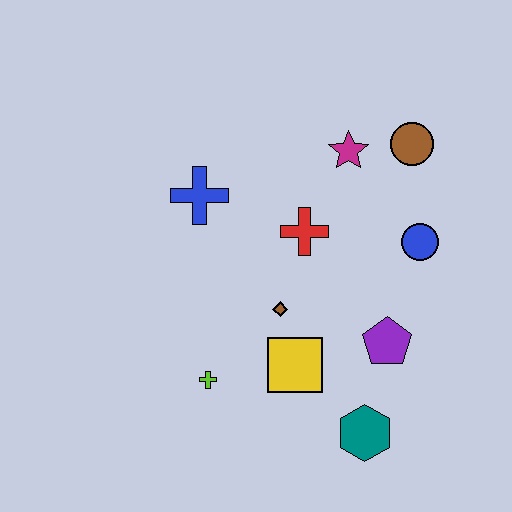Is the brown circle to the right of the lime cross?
Yes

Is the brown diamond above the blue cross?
No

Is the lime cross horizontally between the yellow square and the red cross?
No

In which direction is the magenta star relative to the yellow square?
The magenta star is above the yellow square.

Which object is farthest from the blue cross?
The teal hexagon is farthest from the blue cross.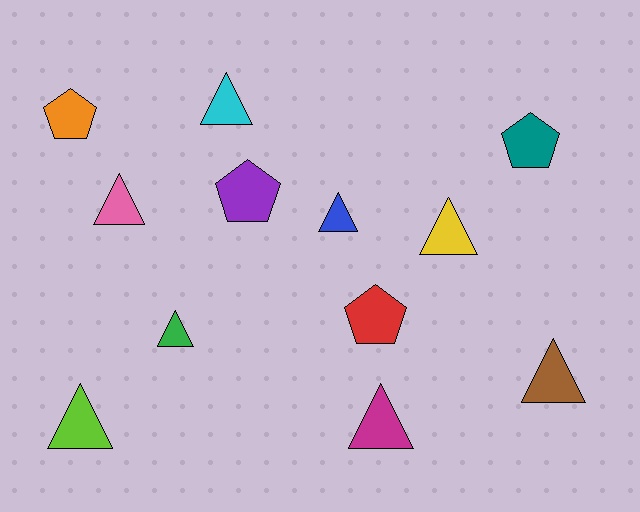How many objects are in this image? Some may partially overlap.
There are 12 objects.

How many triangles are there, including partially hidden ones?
There are 8 triangles.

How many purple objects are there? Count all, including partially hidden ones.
There is 1 purple object.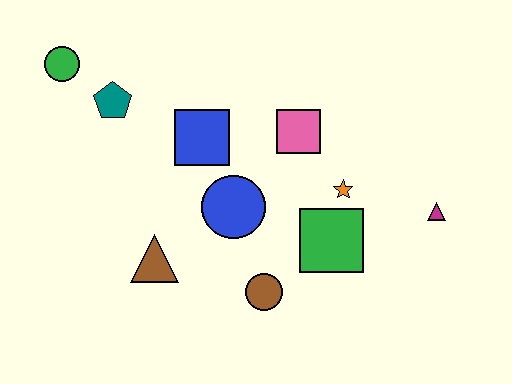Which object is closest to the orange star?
The green square is closest to the orange star.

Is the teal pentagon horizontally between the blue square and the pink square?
No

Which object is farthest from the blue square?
The magenta triangle is farthest from the blue square.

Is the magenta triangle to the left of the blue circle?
No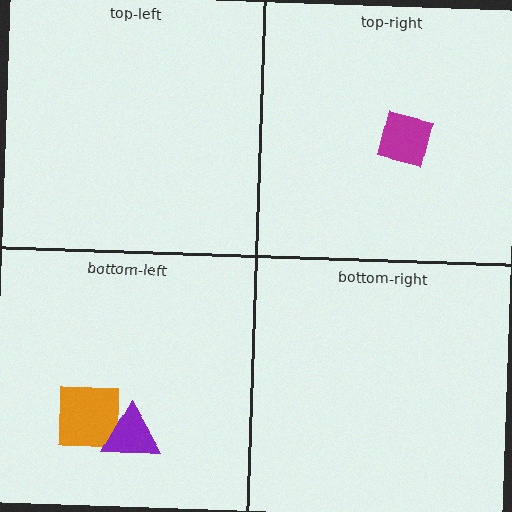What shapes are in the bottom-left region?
The orange square, the purple triangle.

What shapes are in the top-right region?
The magenta square.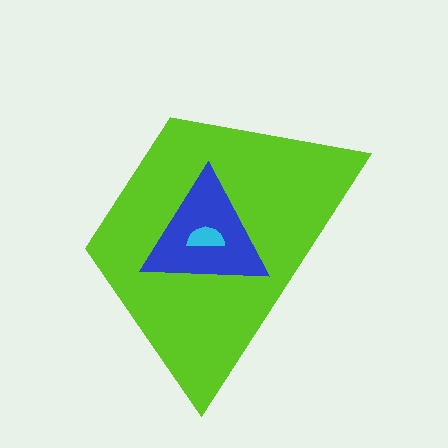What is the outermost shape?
The lime trapezoid.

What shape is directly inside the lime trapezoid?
The blue triangle.